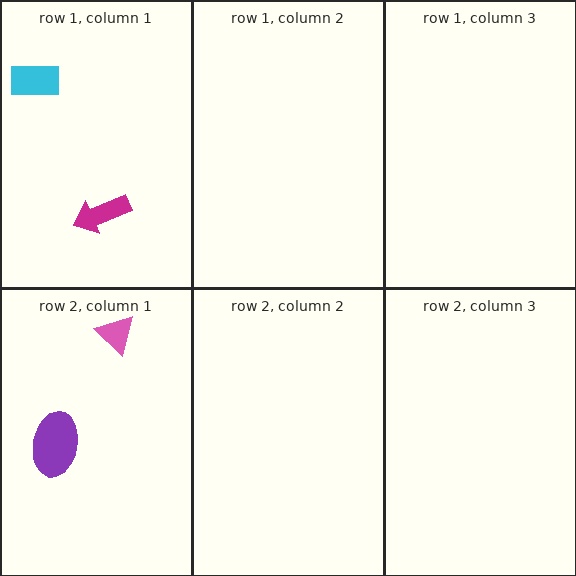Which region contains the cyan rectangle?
The row 1, column 1 region.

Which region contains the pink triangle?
The row 2, column 1 region.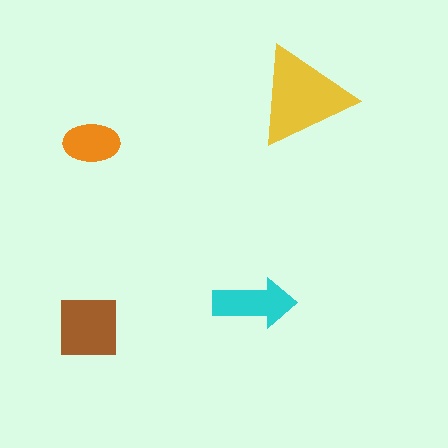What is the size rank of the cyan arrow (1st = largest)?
3rd.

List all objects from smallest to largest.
The orange ellipse, the cyan arrow, the brown square, the yellow triangle.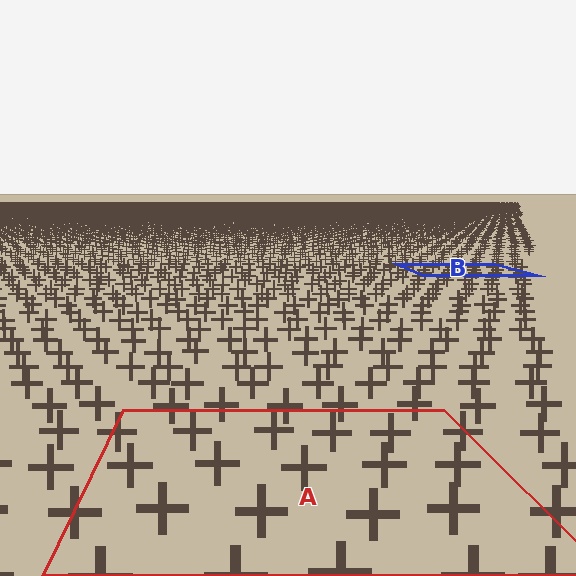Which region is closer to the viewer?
Region A is closer. The texture elements there are larger and more spread out.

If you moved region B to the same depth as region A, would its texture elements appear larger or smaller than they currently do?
They would appear larger. At a closer depth, the same texture elements are projected at a bigger on-screen size.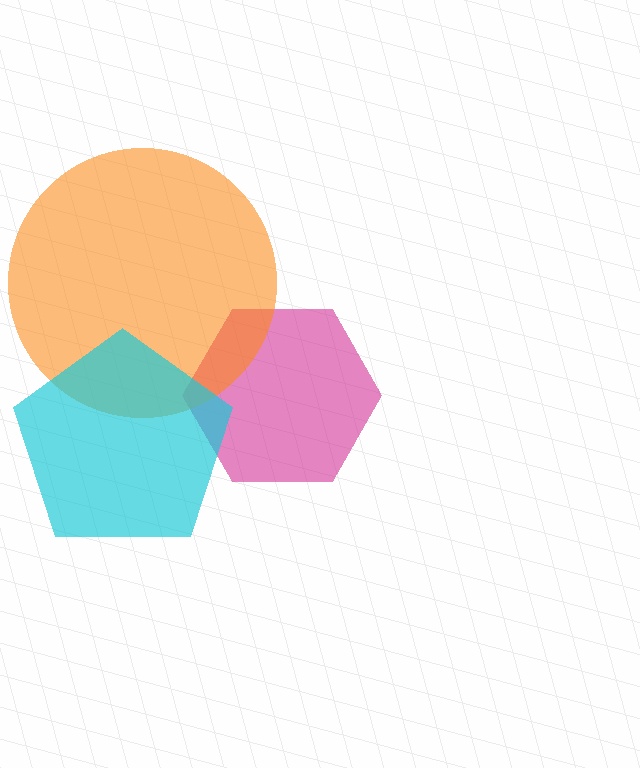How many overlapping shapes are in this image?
There are 3 overlapping shapes in the image.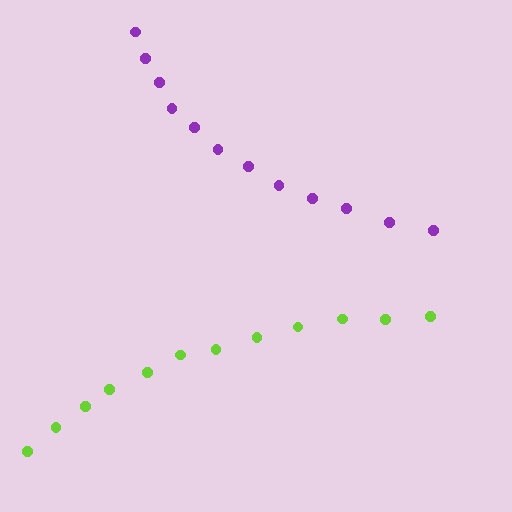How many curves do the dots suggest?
There are 2 distinct paths.